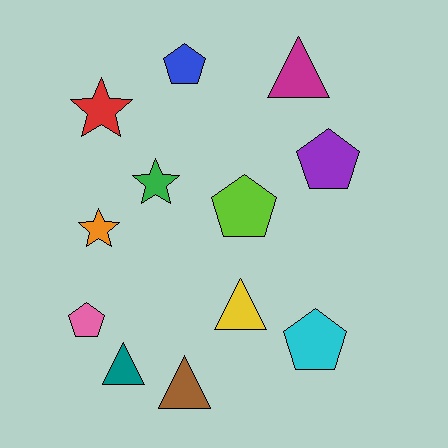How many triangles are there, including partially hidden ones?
There are 4 triangles.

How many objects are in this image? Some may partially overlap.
There are 12 objects.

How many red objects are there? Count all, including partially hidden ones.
There is 1 red object.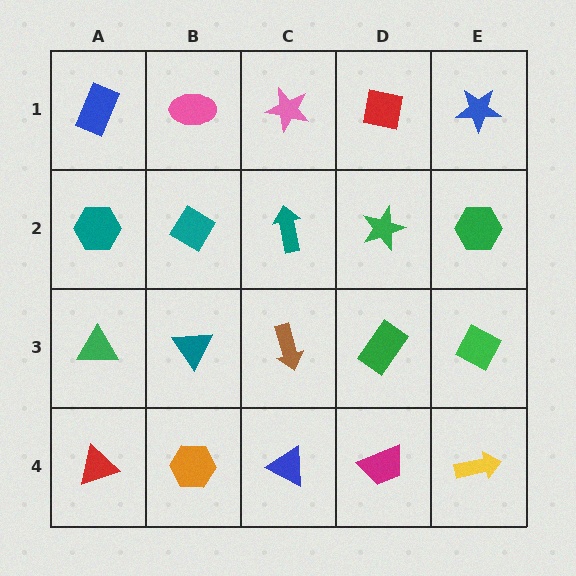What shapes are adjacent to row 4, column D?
A green rectangle (row 3, column D), a blue triangle (row 4, column C), a yellow arrow (row 4, column E).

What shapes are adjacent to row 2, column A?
A blue rectangle (row 1, column A), a green triangle (row 3, column A), a teal diamond (row 2, column B).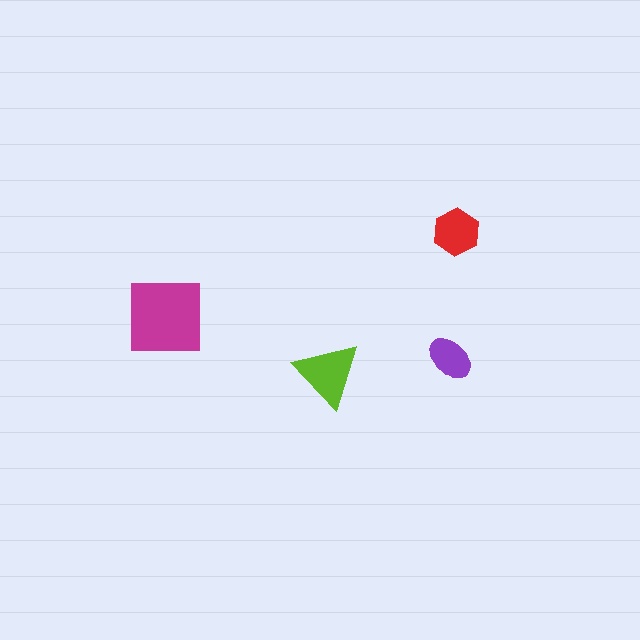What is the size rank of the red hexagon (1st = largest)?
3rd.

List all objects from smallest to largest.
The purple ellipse, the red hexagon, the lime triangle, the magenta square.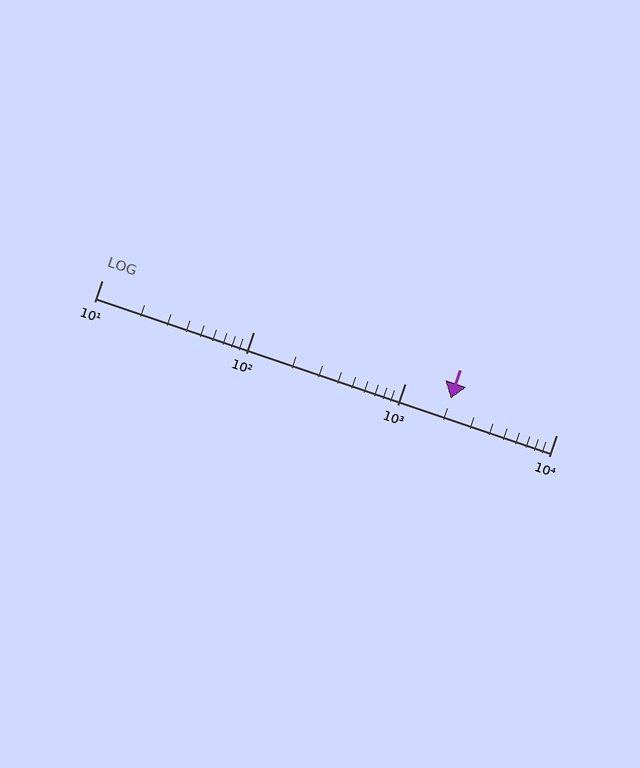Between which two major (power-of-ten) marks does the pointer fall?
The pointer is between 1000 and 10000.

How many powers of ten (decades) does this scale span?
The scale spans 3 decades, from 10 to 10000.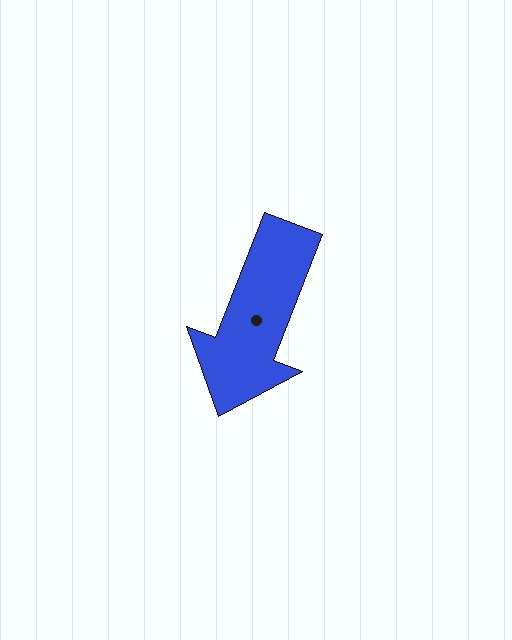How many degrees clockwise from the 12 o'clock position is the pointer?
Approximately 201 degrees.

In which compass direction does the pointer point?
South.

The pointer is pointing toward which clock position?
Roughly 7 o'clock.